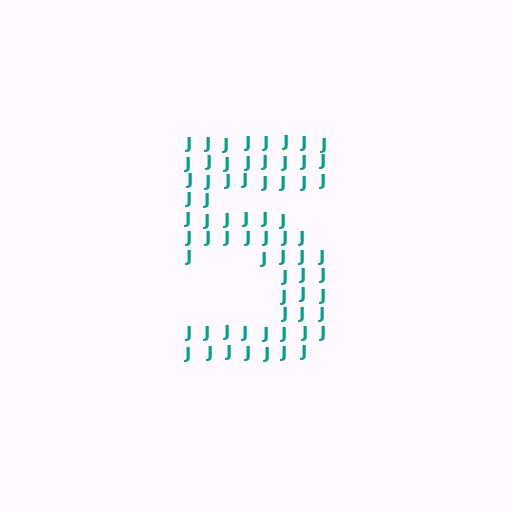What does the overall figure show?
The overall figure shows the digit 5.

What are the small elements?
The small elements are letter J's.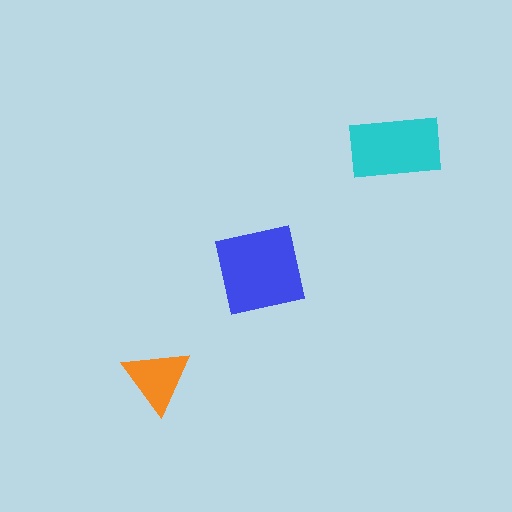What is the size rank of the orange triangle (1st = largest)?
3rd.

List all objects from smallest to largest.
The orange triangle, the cyan rectangle, the blue square.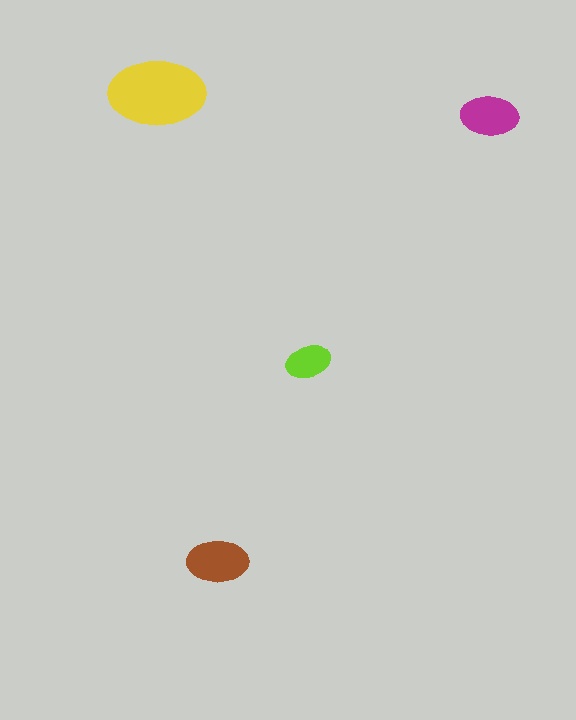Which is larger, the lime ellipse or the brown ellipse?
The brown one.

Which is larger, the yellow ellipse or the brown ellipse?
The yellow one.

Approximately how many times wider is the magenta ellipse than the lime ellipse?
About 1.5 times wider.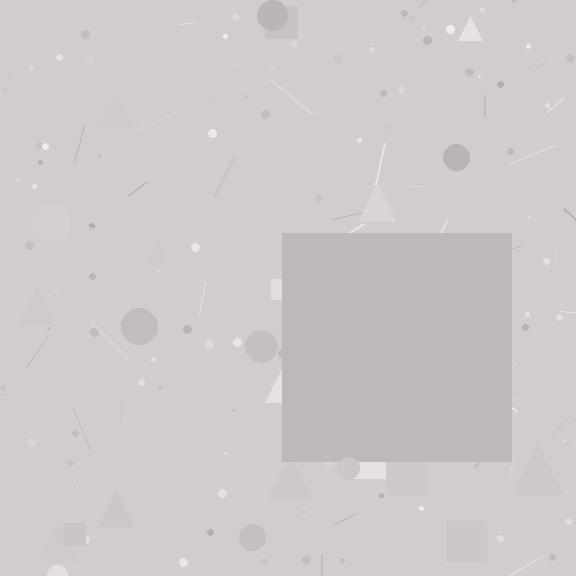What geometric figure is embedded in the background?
A square is embedded in the background.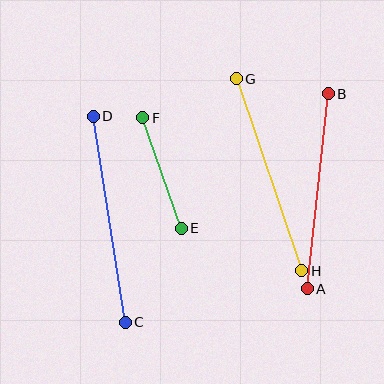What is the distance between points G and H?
The distance is approximately 203 pixels.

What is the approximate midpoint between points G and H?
The midpoint is at approximately (269, 175) pixels.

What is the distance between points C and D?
The distance is approximately 209 pixels.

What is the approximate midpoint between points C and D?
The midpoint is at approximately (109, 219) pixels.